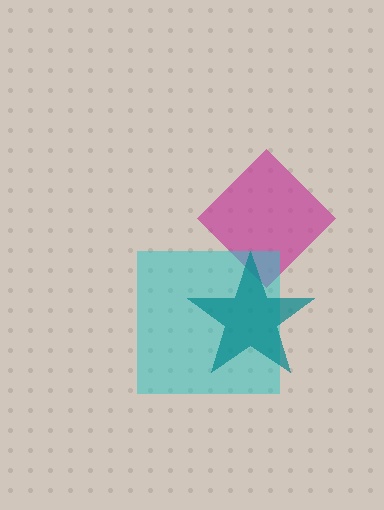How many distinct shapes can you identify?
There are 3 distinct shapes: a magenta diamond, a cyan square, a teal star.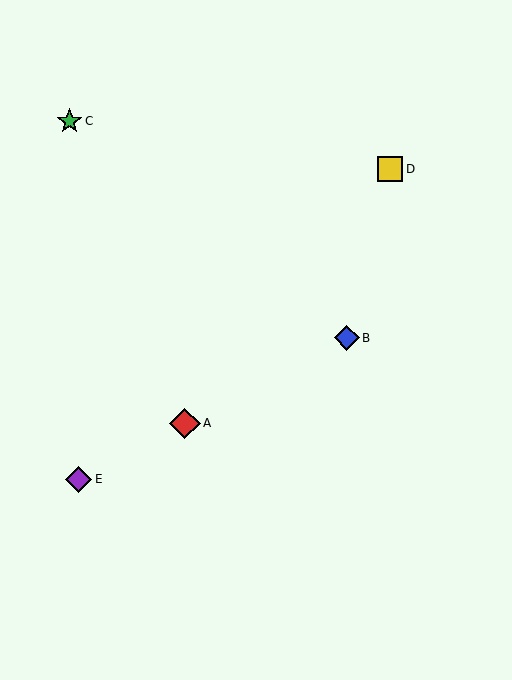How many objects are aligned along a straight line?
3 objects (A, B, E) are aligned along a straight line.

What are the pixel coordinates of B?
Object B is at (347, 338).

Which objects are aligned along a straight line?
Objects A, B, E are aligned along a straight line.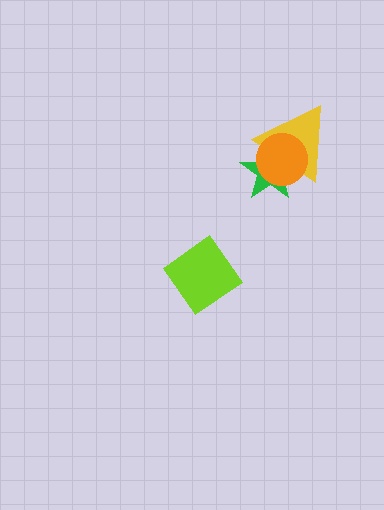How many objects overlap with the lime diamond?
0 objects overlap with the lime diamond.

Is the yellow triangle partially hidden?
Yes, it is partially covered by another shape.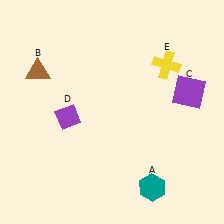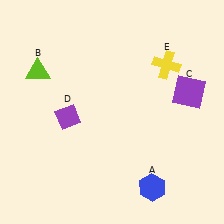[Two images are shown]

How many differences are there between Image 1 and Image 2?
There are 2 differences between the two images.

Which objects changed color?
A changed from teal to blue. B changed from brown to lime.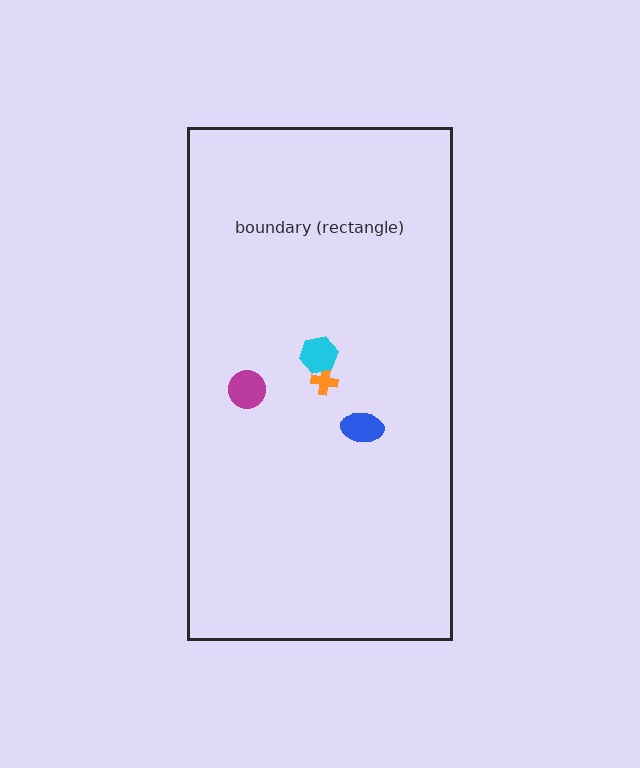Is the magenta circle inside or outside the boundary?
Inside.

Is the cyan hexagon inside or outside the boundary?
Inside.